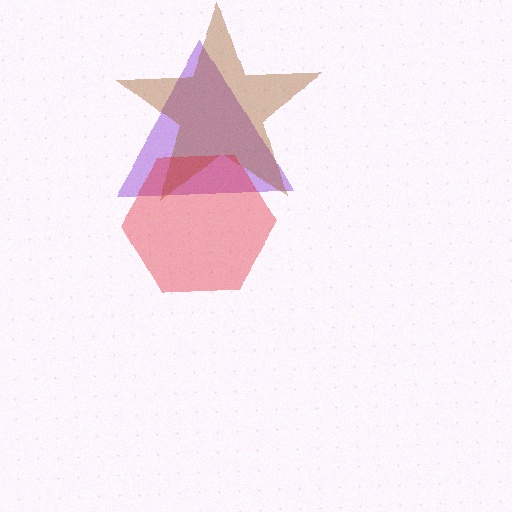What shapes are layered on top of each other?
The layered shapes are: a purple triangle, a brown star, a red hexagon.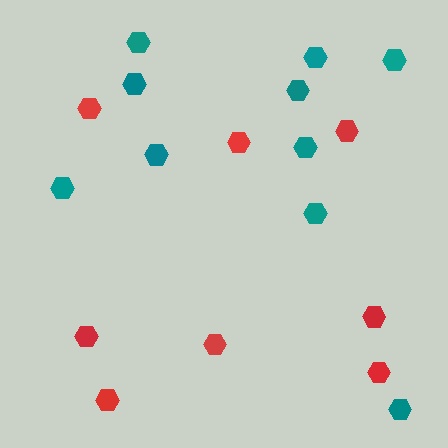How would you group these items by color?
There are 2 groups: one group of teal hexagons (10) and one group of red hexagons (8).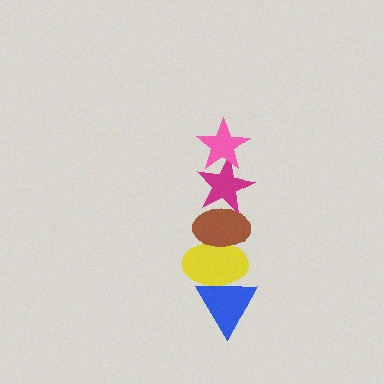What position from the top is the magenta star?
The magenta star is 2nd from the top.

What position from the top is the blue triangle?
The blue triangle is 5th from the top.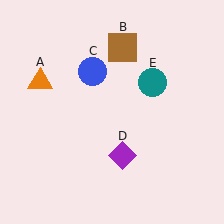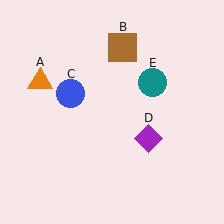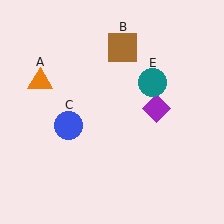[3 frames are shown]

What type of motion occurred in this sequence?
The blue circle (object C), purple diamond (object D) rotated counterclockwise around the center of the scene.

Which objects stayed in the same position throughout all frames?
Orange triangle (object A) and brown square (object B) and teal circle (object E) remained stationary.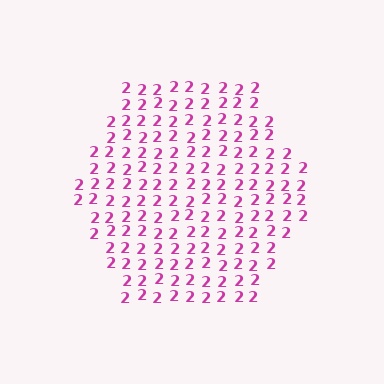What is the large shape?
The large shape is a hexagon.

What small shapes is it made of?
It is made of small digit 2's.